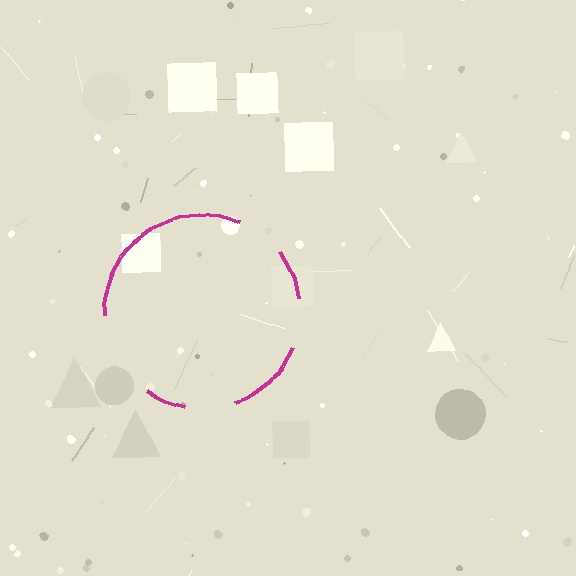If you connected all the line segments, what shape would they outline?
They would outline a circle.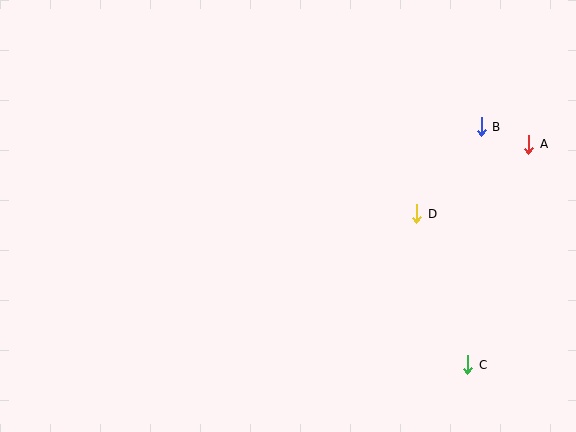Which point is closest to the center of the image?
Point D at (417, 214) is closest to the center.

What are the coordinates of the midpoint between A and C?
The midpoint between A and C is at (498, 255).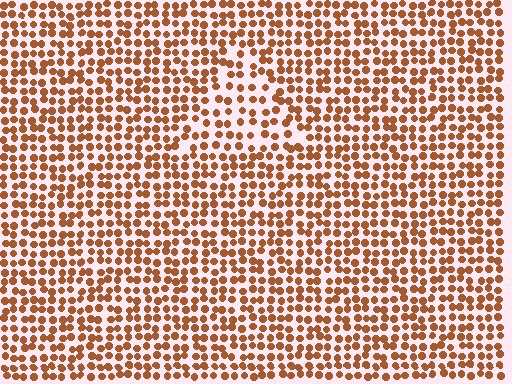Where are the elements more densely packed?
The elements are more densely packed outside the triangle boundary.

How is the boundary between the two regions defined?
The boundary is defined by a change in element density (approximately 1.5x ratio). All elements are the same color, size, and shape.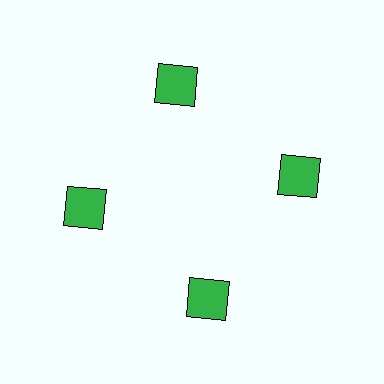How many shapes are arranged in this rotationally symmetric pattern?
There are 4 shapes, arranged in 4 groups of 1.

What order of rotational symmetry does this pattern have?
This pattern has 4-fold rotational symmetry.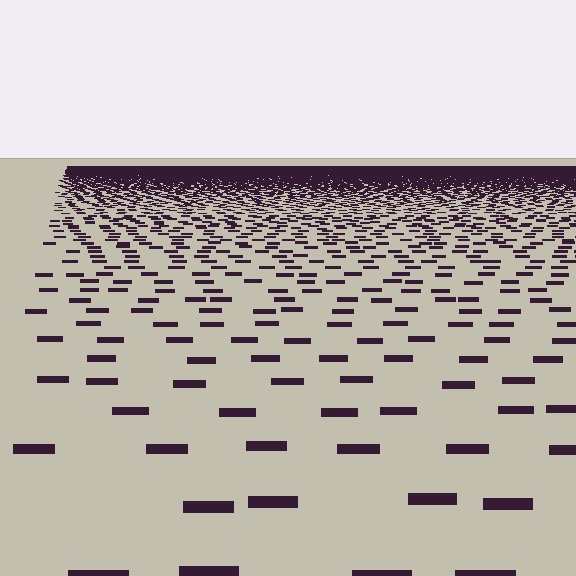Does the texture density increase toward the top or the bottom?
Density increases toward the top.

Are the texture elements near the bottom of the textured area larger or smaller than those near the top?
Larger. Near the bottom, elements are closer to the viewer and appear at a bigger on-screen size.